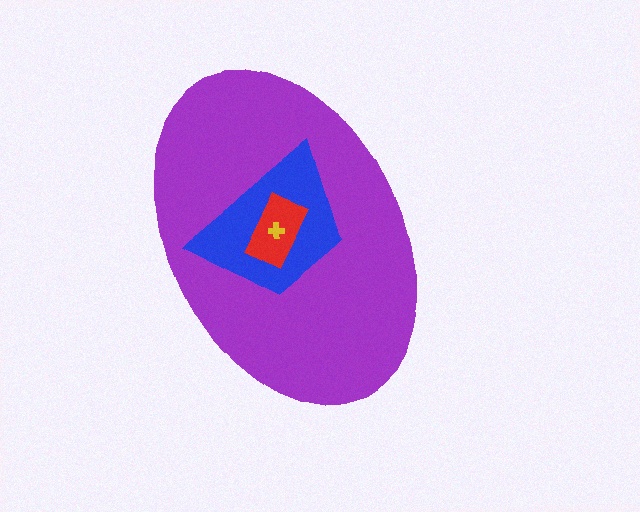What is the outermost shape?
The purple ellipse.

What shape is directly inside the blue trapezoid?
The red rectangle.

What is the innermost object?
The yellow cross.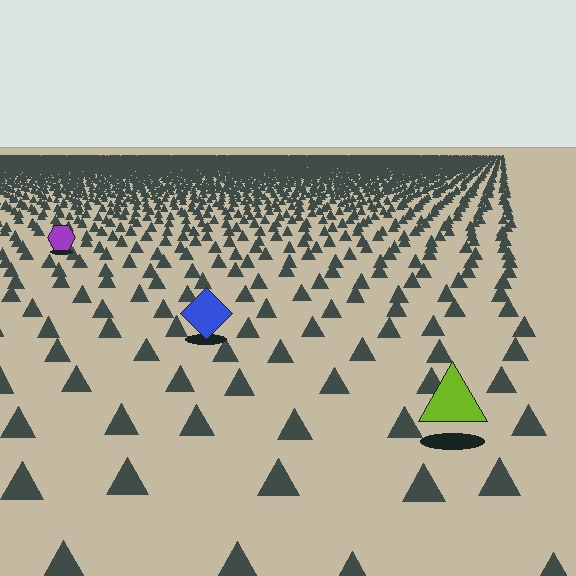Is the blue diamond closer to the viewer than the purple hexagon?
Yes. The blue diamond is closer — you can tell from the texture gradient: the ground texture is coarser near it.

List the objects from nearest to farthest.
From nearest to farthest: the lime triangle, the blue diamond, the purple hexagon.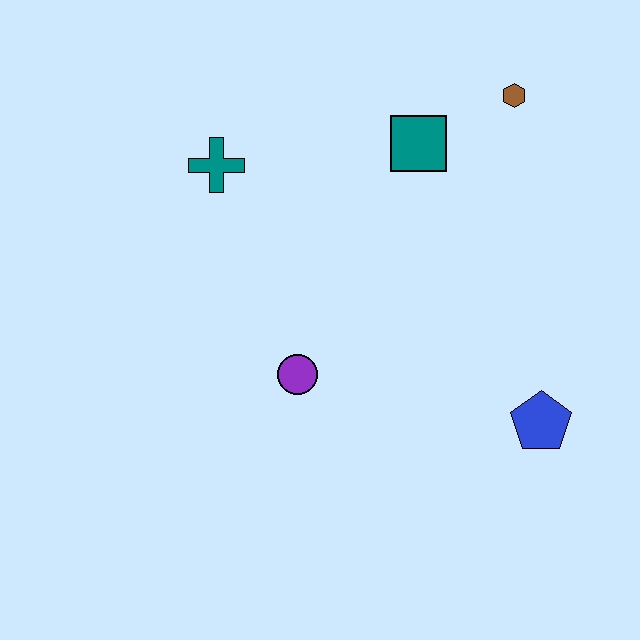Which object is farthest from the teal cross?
The blue pentagon is farthest from the teal cross.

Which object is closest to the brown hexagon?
The teal square is closest to the brown hexagon.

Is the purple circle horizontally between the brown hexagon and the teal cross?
Yes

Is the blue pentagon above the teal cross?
No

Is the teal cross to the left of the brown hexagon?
Yes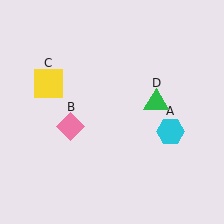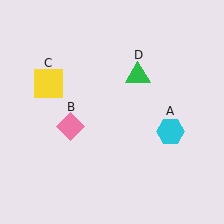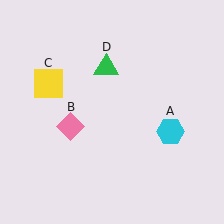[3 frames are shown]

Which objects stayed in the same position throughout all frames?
Cyan hexagon (object A) and pink diamond (object B) and yellow square (object C) remained stationary.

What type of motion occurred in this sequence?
The green triangle (object D) rotated counterclockwise around the center of the scene.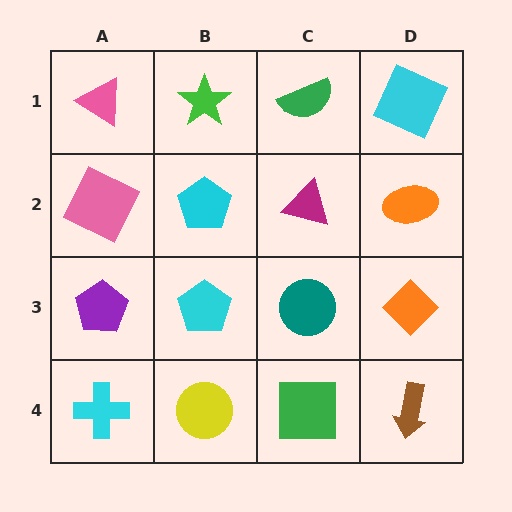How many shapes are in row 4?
4 shapes.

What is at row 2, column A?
A pink square.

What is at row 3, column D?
An orange diamond.